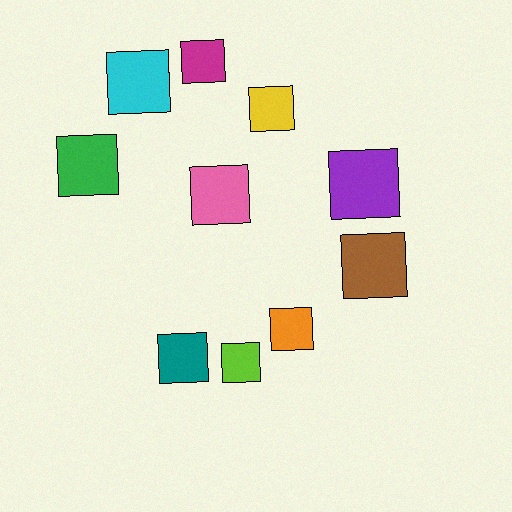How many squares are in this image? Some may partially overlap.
There are 10 squares.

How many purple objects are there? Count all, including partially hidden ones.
There is 1 purple object.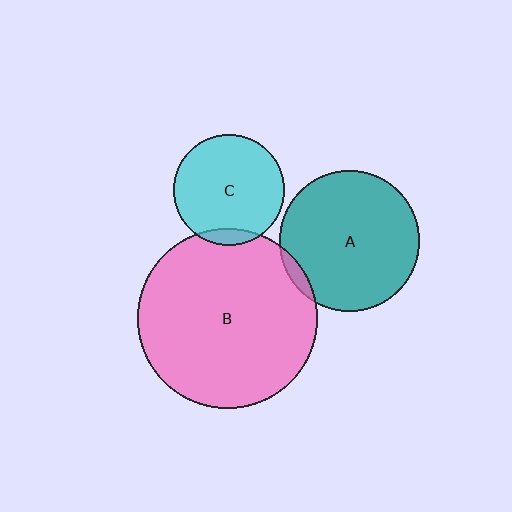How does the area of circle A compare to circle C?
Approximately 1.6 times.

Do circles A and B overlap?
Yes.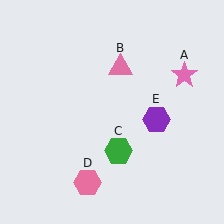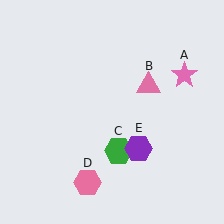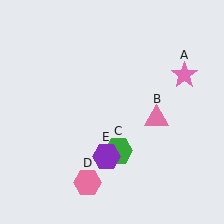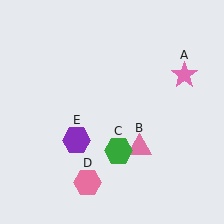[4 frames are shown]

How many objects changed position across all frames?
2 objects changed position: pink triangle (object B), purple hexagon (object E).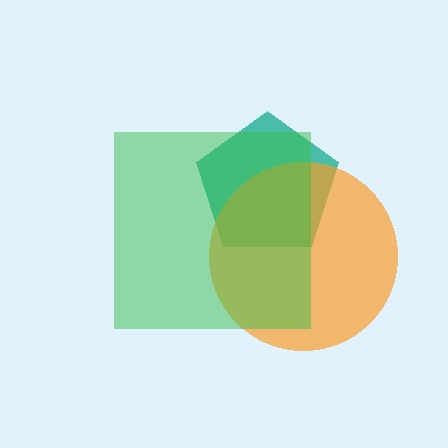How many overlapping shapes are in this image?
There are 3 overlapping shapes in the image.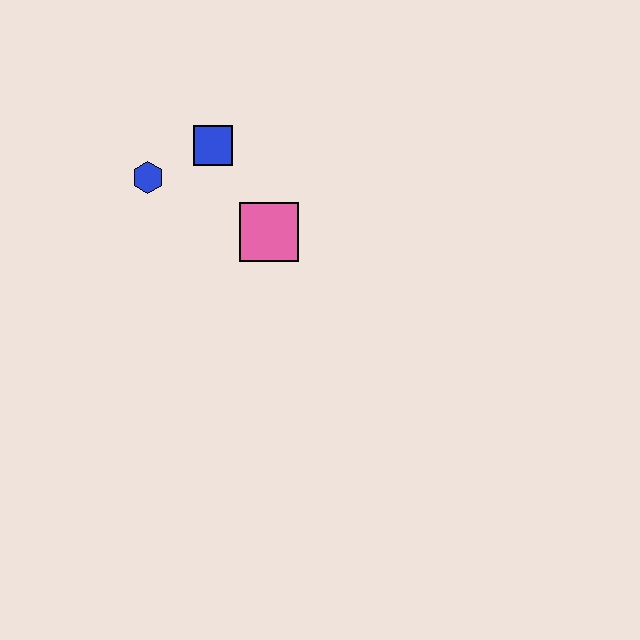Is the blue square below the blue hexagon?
No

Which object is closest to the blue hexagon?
The blue square is closest to the blue hexagon.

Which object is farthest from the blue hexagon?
The pink square is farthest from the blue hexagon.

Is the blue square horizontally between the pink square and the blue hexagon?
Yes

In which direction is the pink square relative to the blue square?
The pink square is below the blue square.